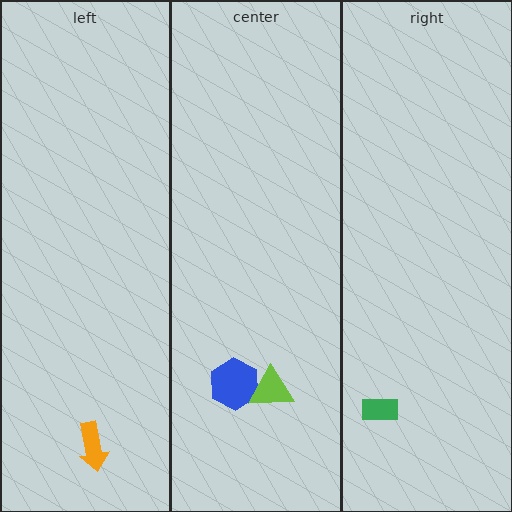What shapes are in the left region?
The orange arrow.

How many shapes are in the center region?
2.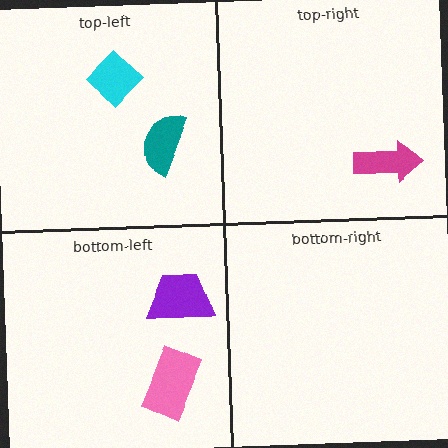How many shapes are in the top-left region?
2.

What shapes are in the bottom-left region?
The purple trapezoid, the pink rectangle.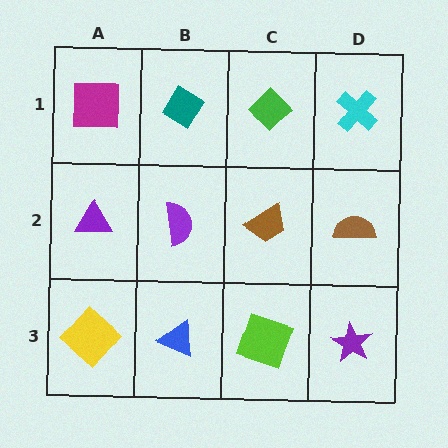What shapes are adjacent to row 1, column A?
A purple triangle (row 2, column A), a teal diamond (row 1, column B).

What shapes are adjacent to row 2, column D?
A cyan cross (row 1, column D), a purple star (row 3, column D), a brown trapezoid (row 2, column C).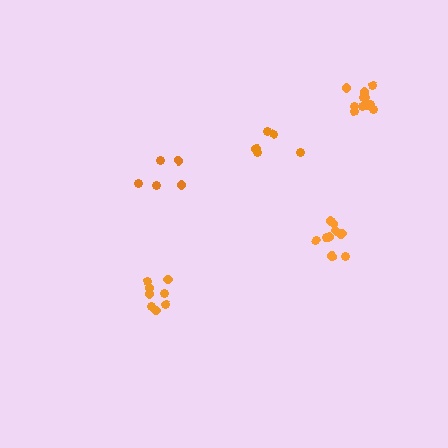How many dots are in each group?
Group 1: 8 dots, Group 2: 10 dots, Group 3: 5 dots, Group 4: 11 dots, Group 5: 5 dots (39 total).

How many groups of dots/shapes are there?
There are 5 groups.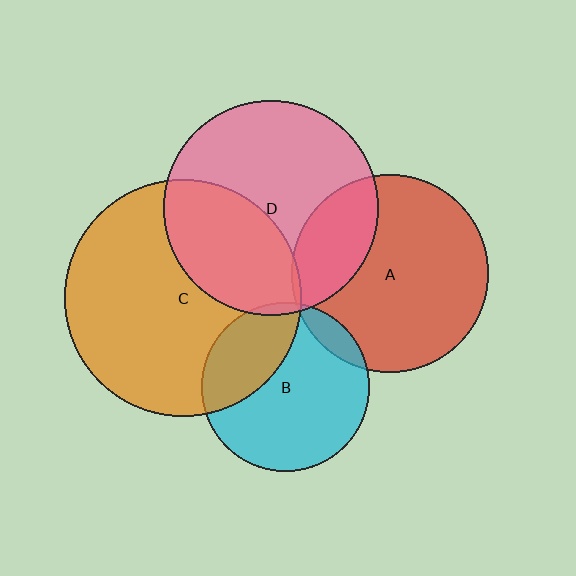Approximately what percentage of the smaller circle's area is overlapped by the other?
Approximately 5%.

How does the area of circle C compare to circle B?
Approximately 2.0 times.